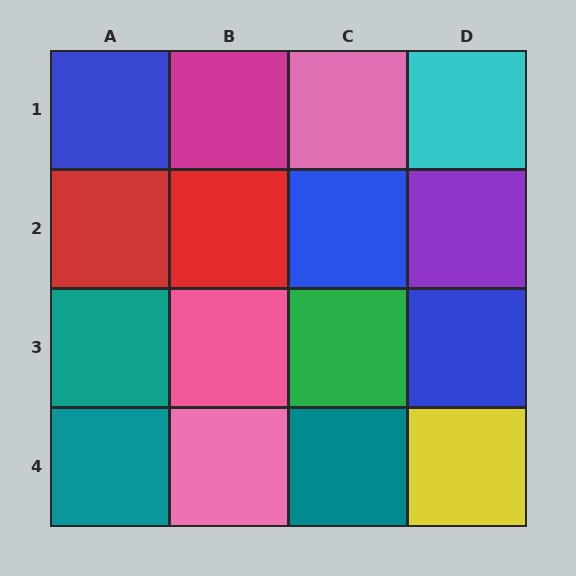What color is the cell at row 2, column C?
Blue.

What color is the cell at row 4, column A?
Teal.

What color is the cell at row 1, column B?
Magenta.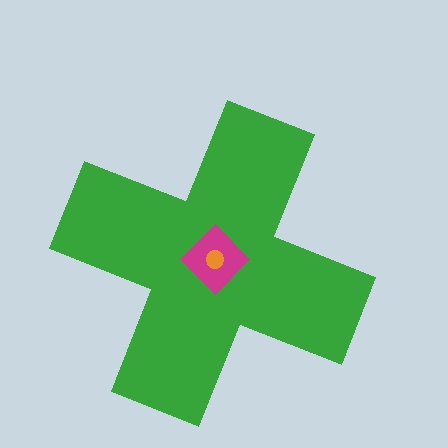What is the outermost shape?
The green cross.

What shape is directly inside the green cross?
The magenta diamond.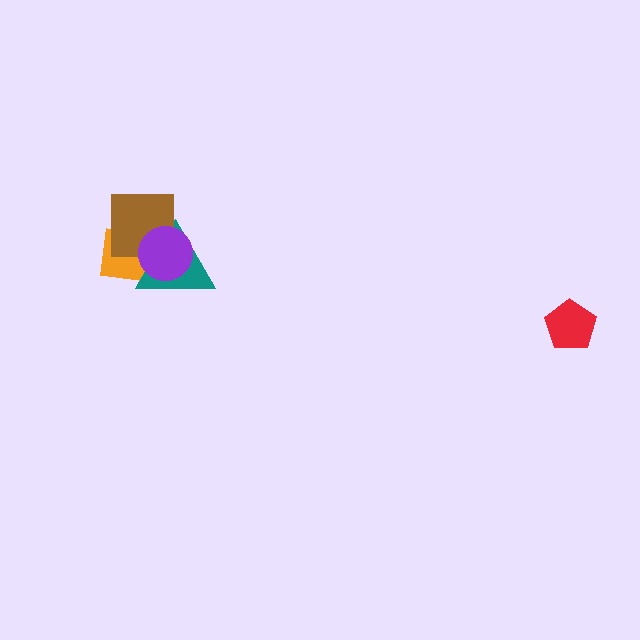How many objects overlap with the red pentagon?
0 objects overlap with the red pentagon.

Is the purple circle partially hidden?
No, no other shape covers it.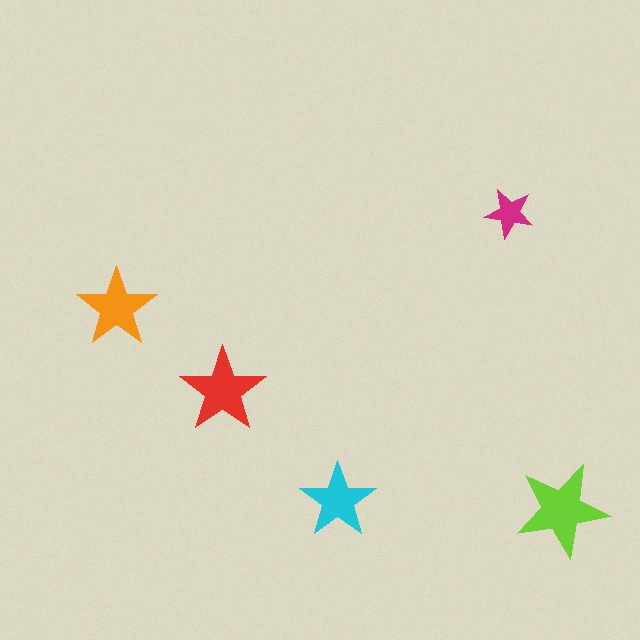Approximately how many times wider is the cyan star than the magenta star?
About 1.5 times wider.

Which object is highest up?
The magenta star is topmost.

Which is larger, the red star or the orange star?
The red one.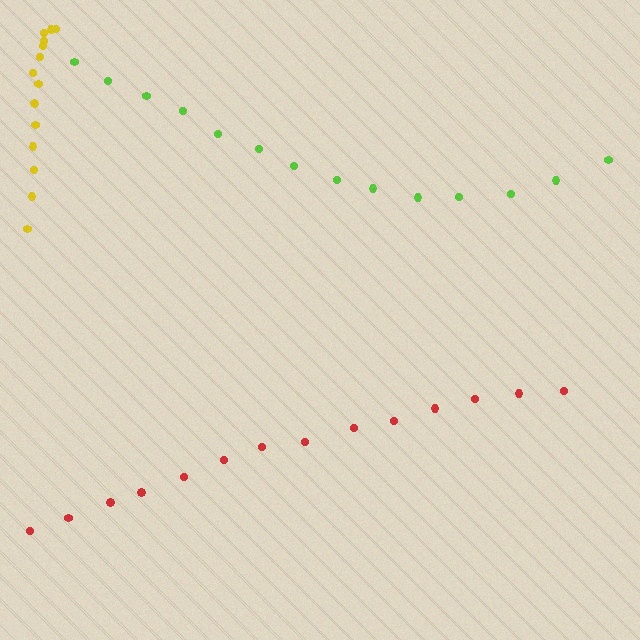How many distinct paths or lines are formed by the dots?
There are 3 distinct paths.